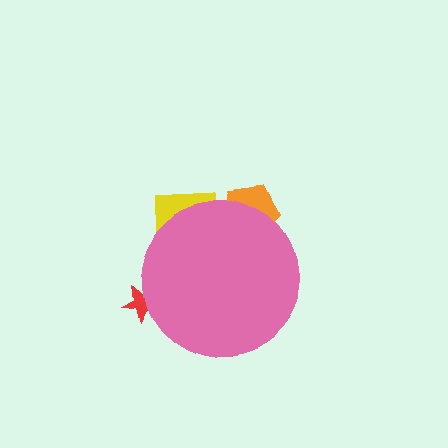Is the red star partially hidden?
Yes, the red star is partially hidden behind the pink circle.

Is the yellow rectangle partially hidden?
Yes, the yellow rectangle is partially hidden behind the pink circle.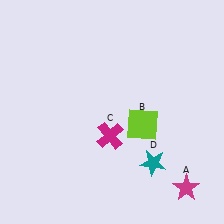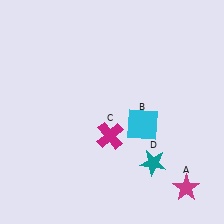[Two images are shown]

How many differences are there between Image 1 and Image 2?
There is 1 difference between the two images.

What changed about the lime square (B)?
In Image 1, B is lime. In Image 2, it changed to cyan.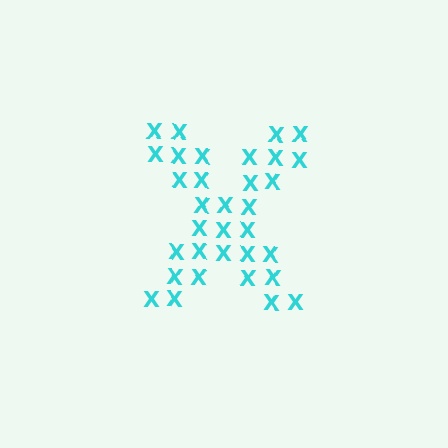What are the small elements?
The small elements are letter X's.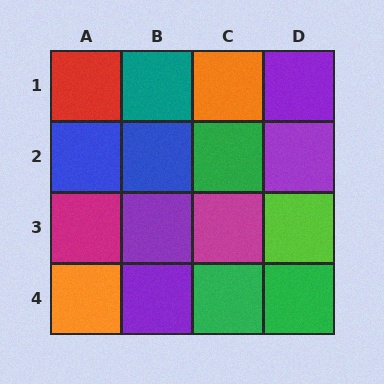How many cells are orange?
2 cells are orange.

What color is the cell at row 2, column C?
Green.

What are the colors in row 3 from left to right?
Magenta, purple, magenta, lime.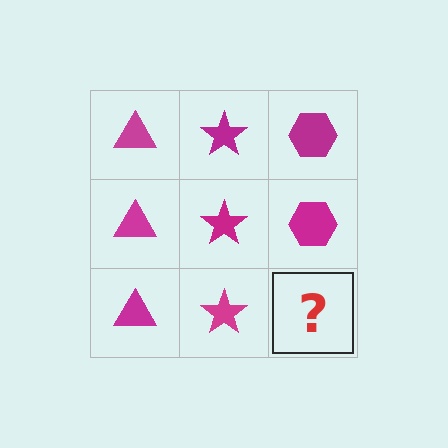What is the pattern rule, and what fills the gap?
The rule is that each column has a consistent shape. The gap should be filled with a magenta hexagon.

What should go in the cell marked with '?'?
The missing cell should contain a magenta hexagon.